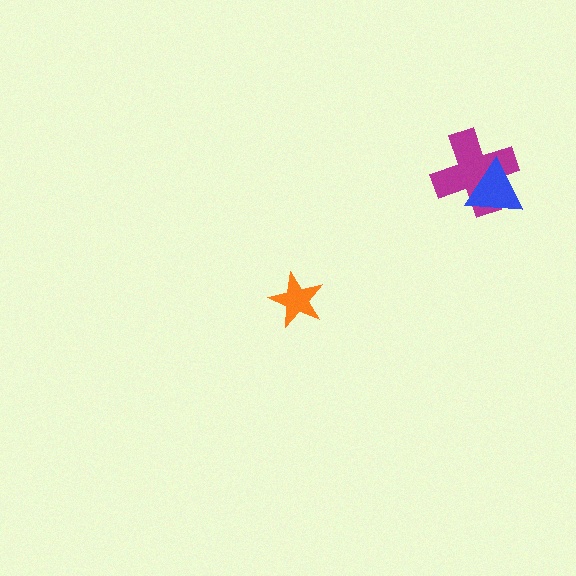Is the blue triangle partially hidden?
No, no other shape covers it.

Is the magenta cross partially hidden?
Yes, it is partially covered by another shape.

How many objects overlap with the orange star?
0 objects overlap with the orange star.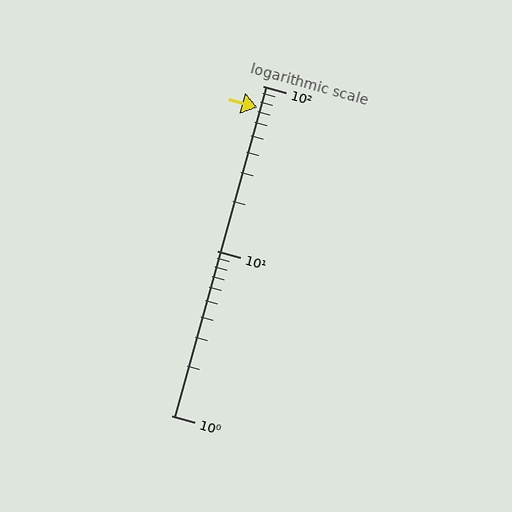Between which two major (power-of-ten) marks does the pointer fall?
The pointer is between 10 and 100.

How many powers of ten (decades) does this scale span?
The scale spans 2 decades, from 1 to 100.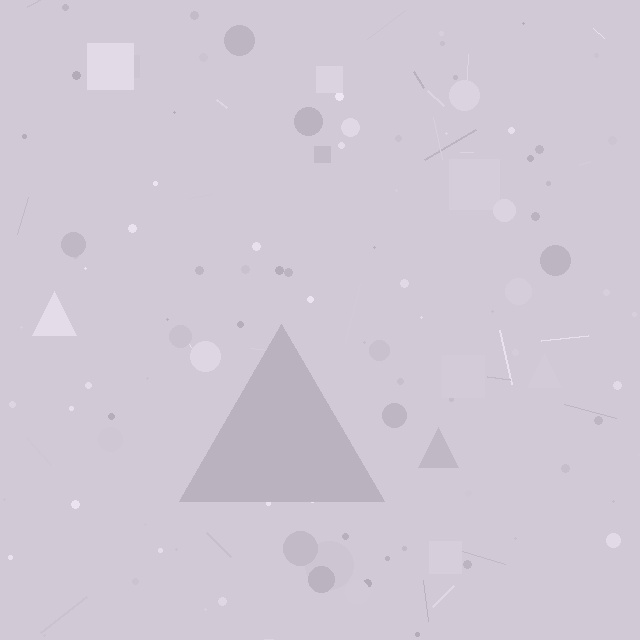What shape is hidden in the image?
A triangle is hidden in the image.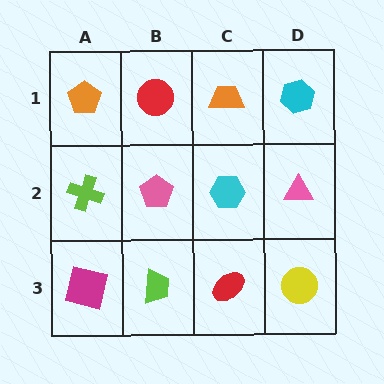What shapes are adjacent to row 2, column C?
An orange trapezoid (row 1, column C), a red ellipse (row 3, column C), a pink pentagon (row 2, column B), a pink triangle (row 2, column D).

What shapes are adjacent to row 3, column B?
A pink pentagon (row 2, column B), a magenta square (row 3, column A), a red ellipse (row 3, column C).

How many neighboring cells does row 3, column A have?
2.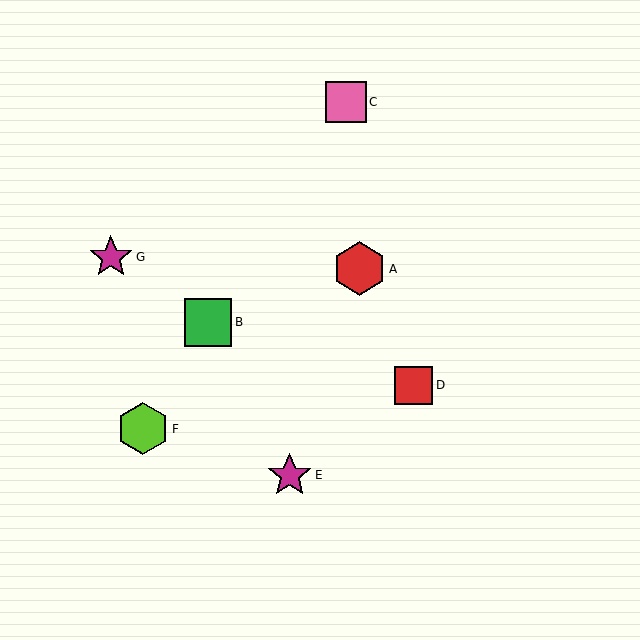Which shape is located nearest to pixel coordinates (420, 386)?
The red square (labeled D) at (414, 385) is nearest to that location.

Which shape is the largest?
The red hexagon (labeled A) is the largest.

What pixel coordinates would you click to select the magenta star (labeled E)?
Click at (290, 475) to select the magenta star E.